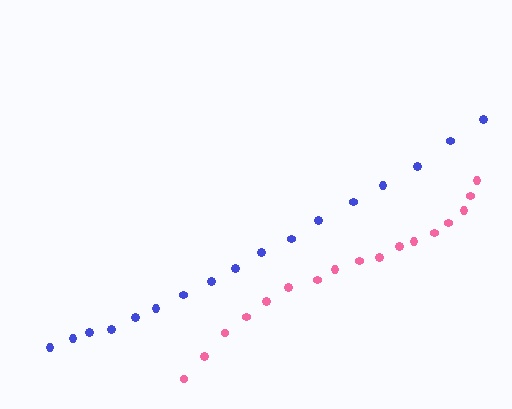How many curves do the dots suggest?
There are 2 distinct paths.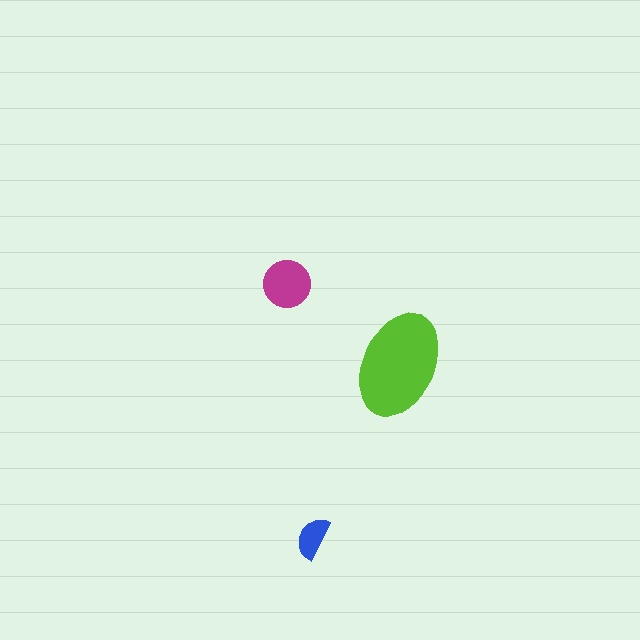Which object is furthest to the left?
The magenta circle is leftmost.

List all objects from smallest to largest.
The blue semicircle, the magenta circle, the lime ellipse.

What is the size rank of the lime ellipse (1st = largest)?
1st.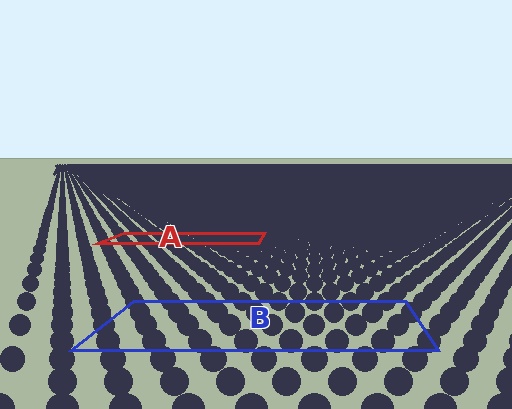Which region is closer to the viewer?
Region B is closer. The texture elements there are larger and more spread out.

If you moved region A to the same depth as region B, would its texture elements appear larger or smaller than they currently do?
They would appear larger. At a closer depth, the same texture elements are projected at a bigger on-screen size.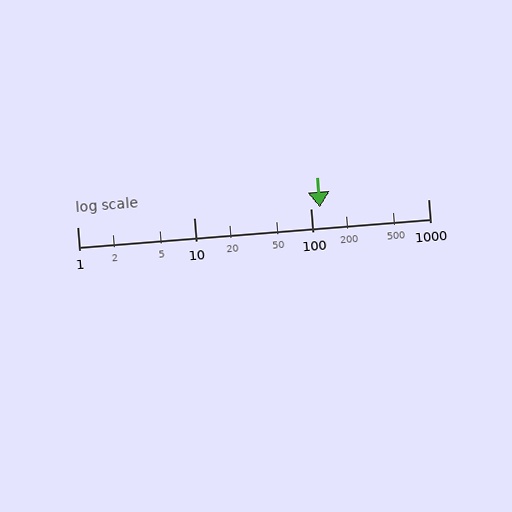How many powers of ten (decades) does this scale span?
The scale spans 3 decades, from 1 to 1000.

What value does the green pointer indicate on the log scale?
The pointer indicates approximately 120.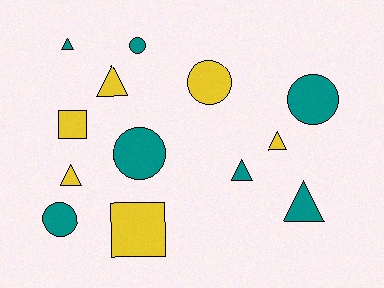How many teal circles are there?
There are 4 teal circles.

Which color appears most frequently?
Teal, with 7 objects.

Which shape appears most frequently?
Triangle, with 6 objects.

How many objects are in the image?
There are 13 objects.